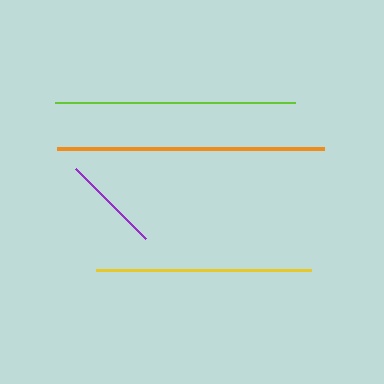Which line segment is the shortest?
The purple line is the shortest at approximately 99 pixels.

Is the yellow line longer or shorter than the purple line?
The yellow line is longer than the purple line.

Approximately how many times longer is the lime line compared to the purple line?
The lime line is approximately 2.4 times the length of the purple line.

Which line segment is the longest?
The orange line is the longest at approximately 268 pixels.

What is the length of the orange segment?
The orange segment is approximately 268 pixels long.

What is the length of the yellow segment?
The yellow segment is approximately 215 pixels long.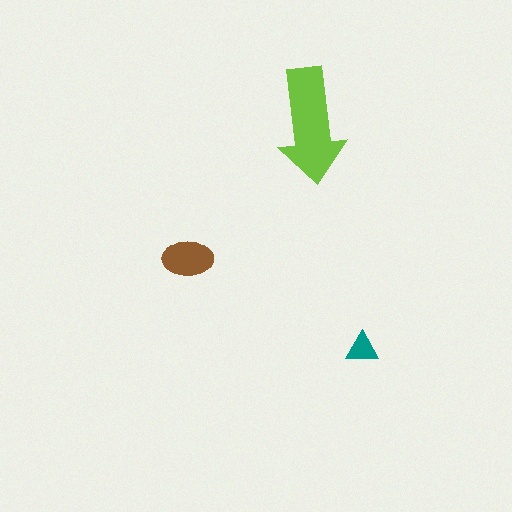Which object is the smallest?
The teal triangle.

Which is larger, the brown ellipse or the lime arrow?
The lime arrow.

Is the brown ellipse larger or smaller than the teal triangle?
Larger.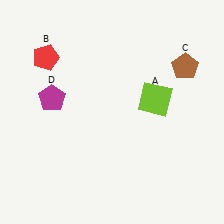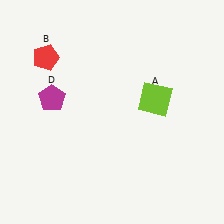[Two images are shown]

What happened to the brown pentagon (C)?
The brown pentagon (C) was removed in Image 2. It was in the top-right area of Image 1.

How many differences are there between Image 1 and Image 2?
There is 1 difference between the two images.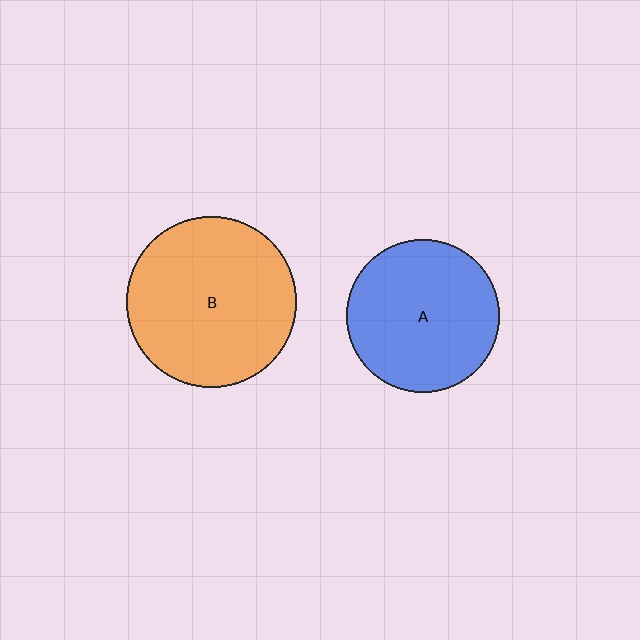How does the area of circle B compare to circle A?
Approximately 1.2 times.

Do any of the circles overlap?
No, none of the circles overlap.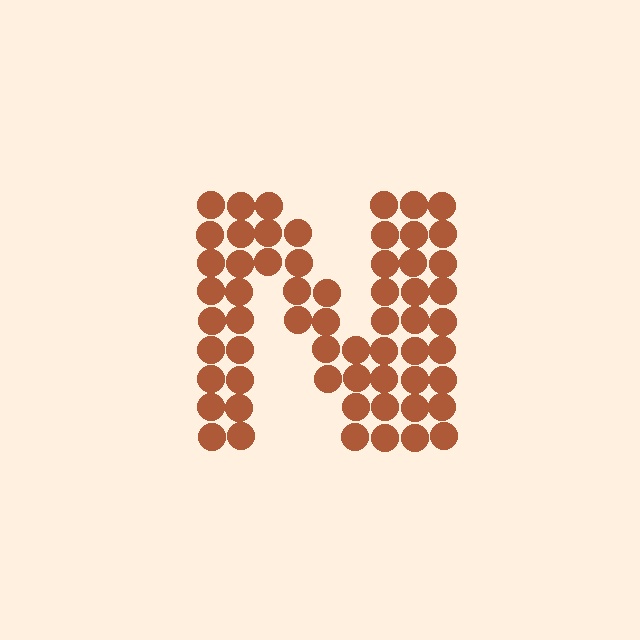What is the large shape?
The large shape is the letter N.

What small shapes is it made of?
It is made of small circles.